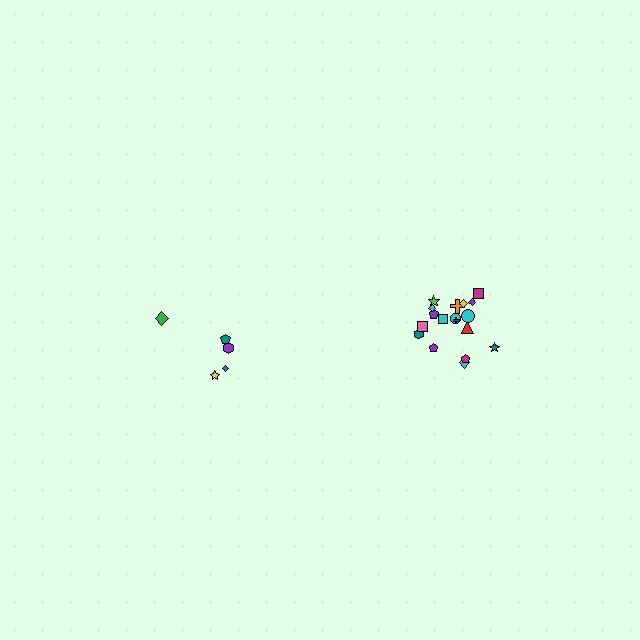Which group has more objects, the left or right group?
The right group.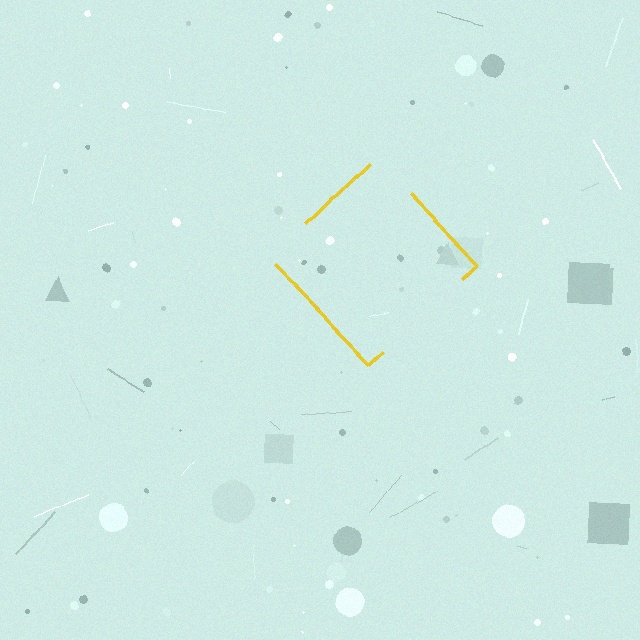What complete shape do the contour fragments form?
The contour fragments form a diamond.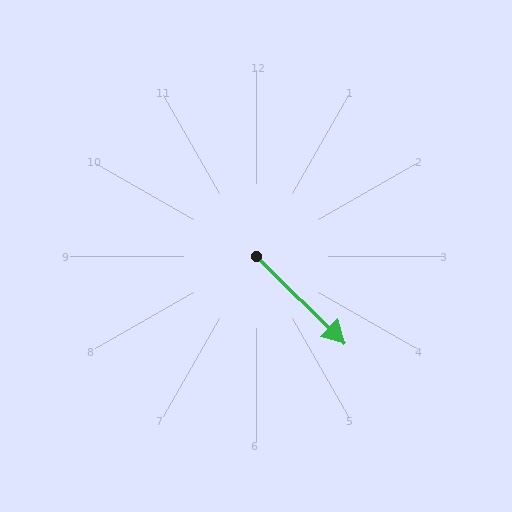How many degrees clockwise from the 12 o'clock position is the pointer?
Approximately 134 degrees.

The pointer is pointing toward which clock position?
Roughly 4 o'clock.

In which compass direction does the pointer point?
Southeast.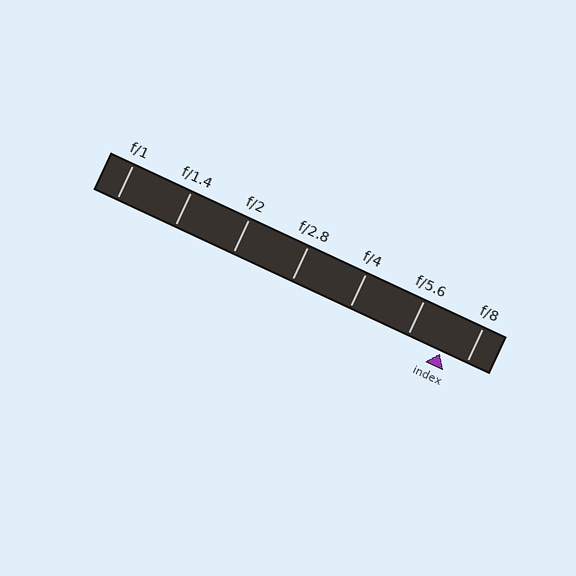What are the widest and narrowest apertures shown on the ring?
The widest aperture shown is f/1 and the narrowest is f/8.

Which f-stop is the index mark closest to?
The index mark is closest to f/8.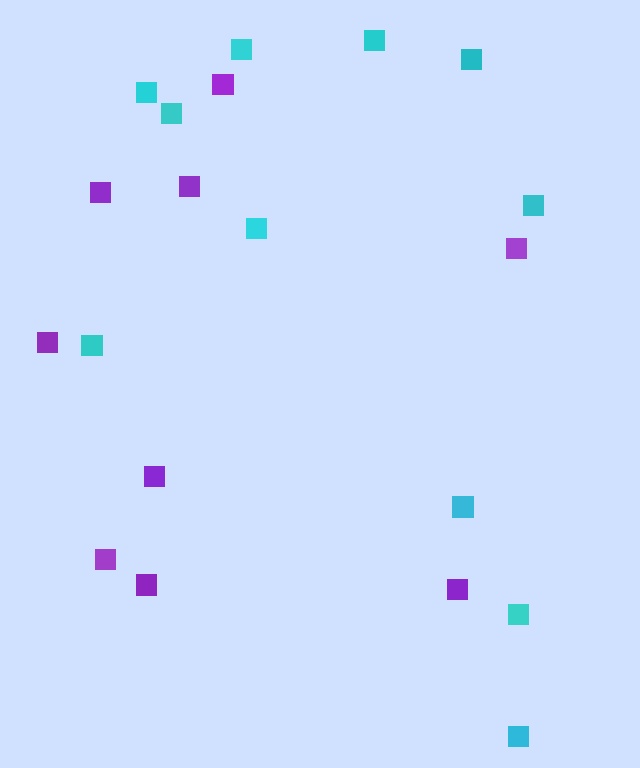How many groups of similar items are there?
There are 2 groups: one group of cyan squares (11) and one group of purple squares (9).